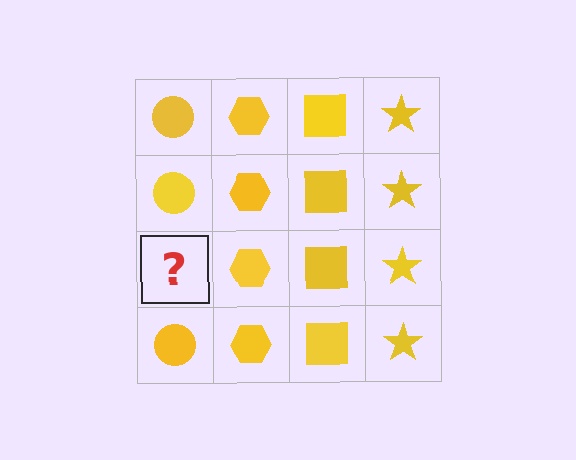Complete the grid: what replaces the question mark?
The question mark should be replaced with a yellow circle.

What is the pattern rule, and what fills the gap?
The rule is that each column has a consistent shape. The gap should be filled with a yellow circle.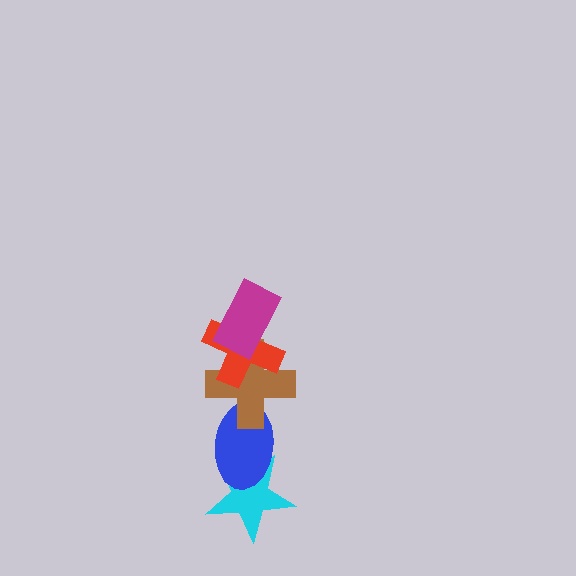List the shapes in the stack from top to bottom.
From top to bottom: the magenta rectangle, the red cross, the brown cross, the blue ellipse, the cyan star.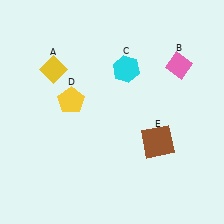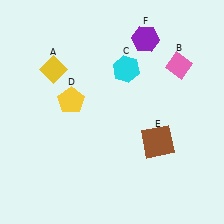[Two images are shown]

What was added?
A purple hexagon (F) was added in Image 2.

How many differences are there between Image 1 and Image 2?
There is 1 difference between the two images.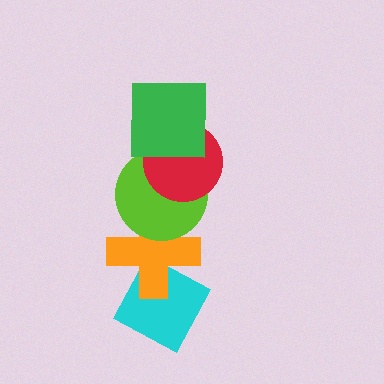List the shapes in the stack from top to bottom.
From top to bottom: the green square, the red circle, the lime circle, the orange cross, the cyan diamond.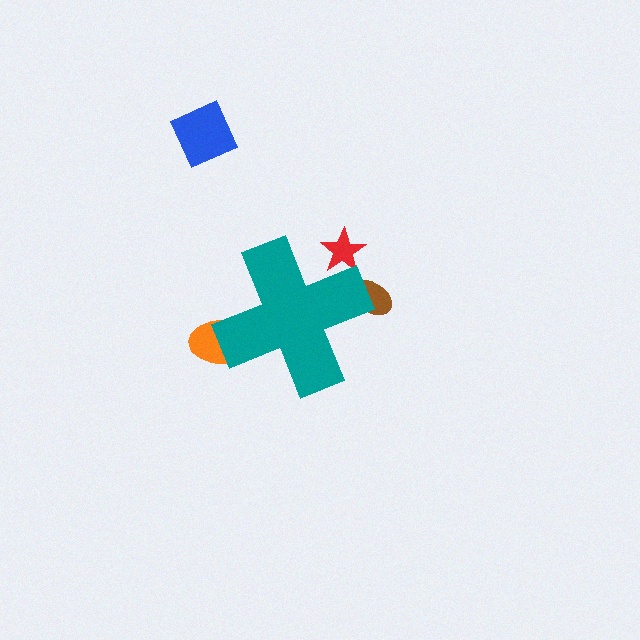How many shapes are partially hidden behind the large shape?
3 shapes are partially hidden.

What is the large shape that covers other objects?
A teal cross.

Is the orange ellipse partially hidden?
Yes, the orange ellipse is partially hidden behind the teal cross.